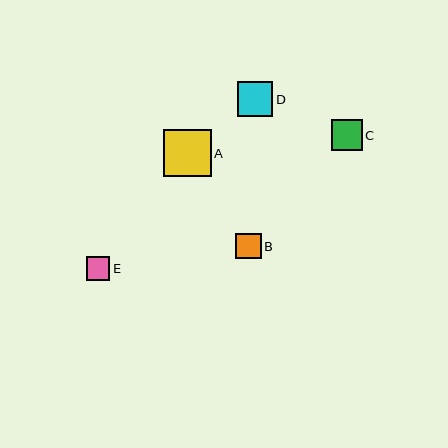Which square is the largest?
Square A is the largest with a size of approximately 48 pixels.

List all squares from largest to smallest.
From largest to smallest: A, D, C, B, E.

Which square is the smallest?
Square E is the smallest with a size of approximately 24 pixels.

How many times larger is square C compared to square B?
Square C is approximately 1.2 times the size of square B.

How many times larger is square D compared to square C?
Square D is approximately 1.2 times the size of square C.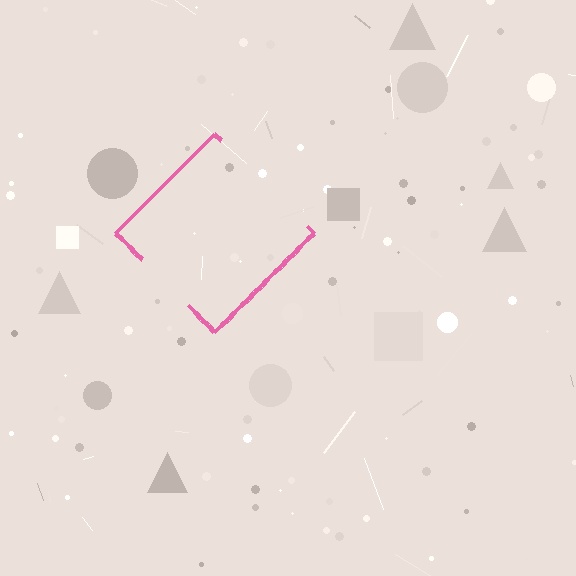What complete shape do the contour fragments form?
The contour fragments form a diamond.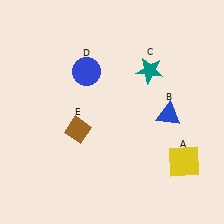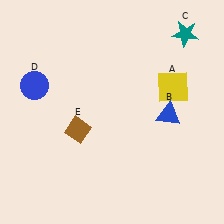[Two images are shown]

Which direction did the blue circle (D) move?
The blue circle (D) moved left.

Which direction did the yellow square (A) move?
The yellow square (A) moved up.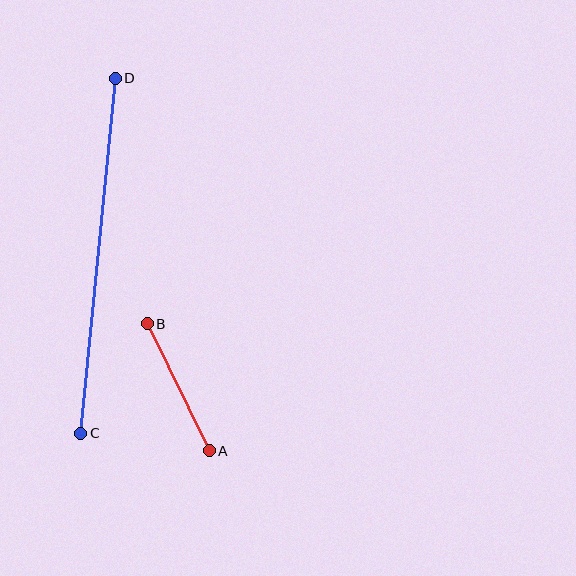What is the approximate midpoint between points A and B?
The midpoint is at approximately (178, 387) pixels.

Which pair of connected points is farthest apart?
Points C and D are farthest apart.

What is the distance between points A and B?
The distance is approximately 141 pixels.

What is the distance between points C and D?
The distance is approximately 357 pixels.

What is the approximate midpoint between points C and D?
The midpoint is at approximately (98, 256) pixels.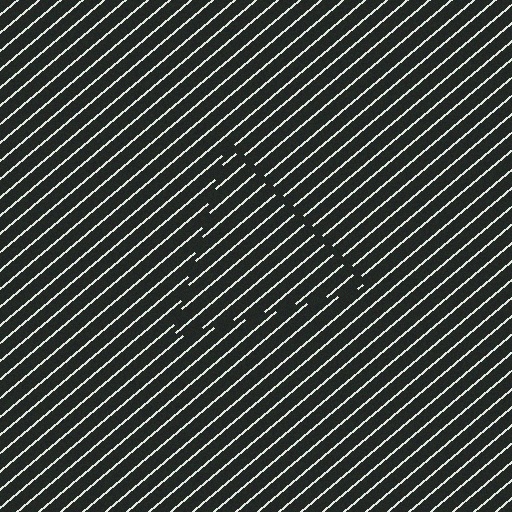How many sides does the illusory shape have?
3 sides — the line-ends trace a triangle.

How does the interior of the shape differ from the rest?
The interior of the shape contains the same grating, shifted by half a period — the contour is defined by the phase discontinuity where line-ends from the inner and outer gratings abut.